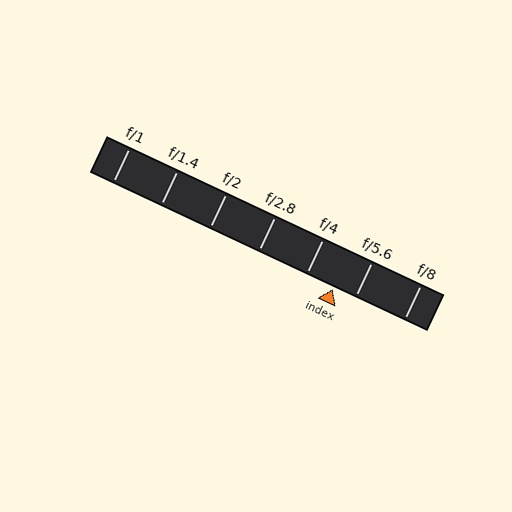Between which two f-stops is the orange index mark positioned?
The index mark is between f/4 and f/5.6.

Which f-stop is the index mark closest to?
The index mark is closest to f/5.6.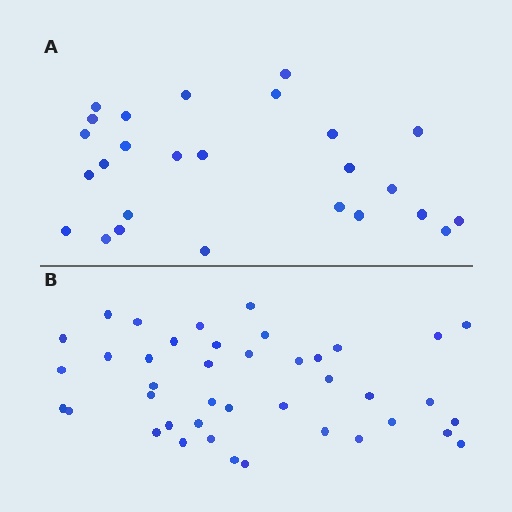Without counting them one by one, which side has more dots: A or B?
Region B (the bottom region) has more dots.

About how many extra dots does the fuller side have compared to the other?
Region B has approximately 15 more dots than region A.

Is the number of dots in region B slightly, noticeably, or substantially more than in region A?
Region B has substantially more. The ratio is roughly 1.6 to 1.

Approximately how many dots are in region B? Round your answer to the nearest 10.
About 40 dots. (The exact count is 41, which rounds to 40.)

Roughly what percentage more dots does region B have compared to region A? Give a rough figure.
About 60% more.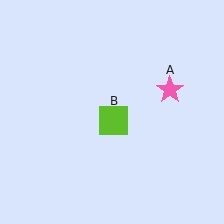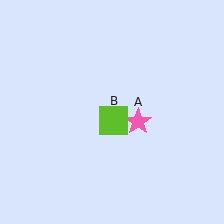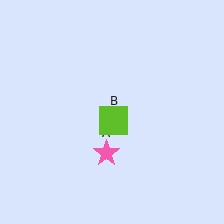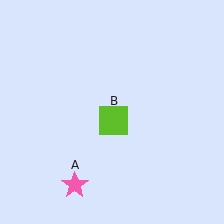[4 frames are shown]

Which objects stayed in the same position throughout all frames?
Lime square (object B) remained stationary.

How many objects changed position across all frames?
1 object changed position: pink star (object A).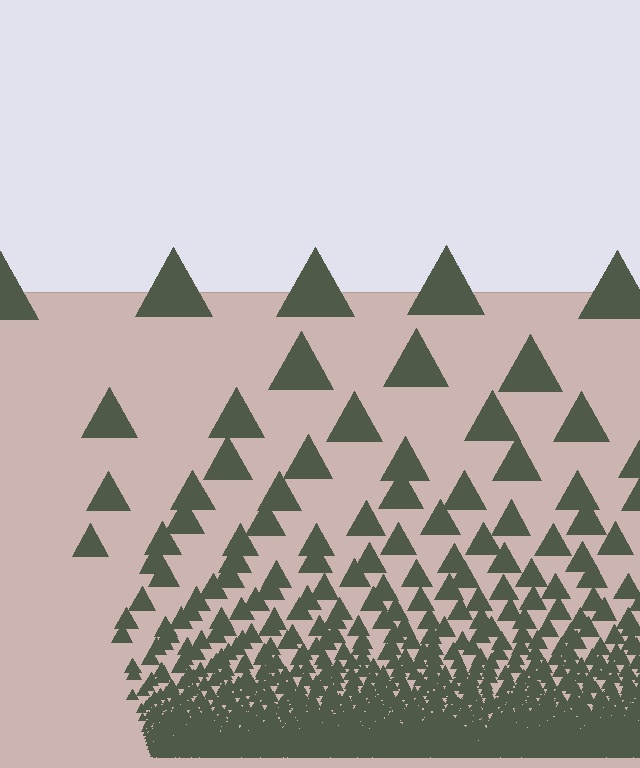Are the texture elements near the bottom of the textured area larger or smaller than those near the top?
Smaller. The gradient is inverted — elements near the bottom are smaller and denser.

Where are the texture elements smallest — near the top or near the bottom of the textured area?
Near the bottom.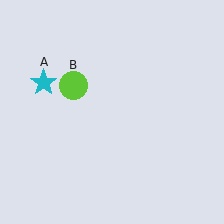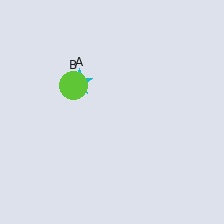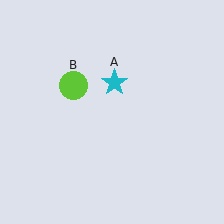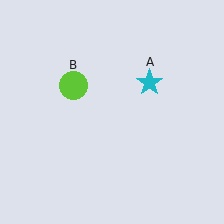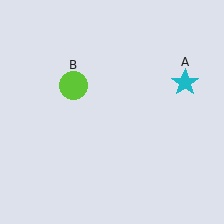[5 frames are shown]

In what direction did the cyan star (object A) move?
The cyan star (object A) moved right.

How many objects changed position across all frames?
1 object changed position: cyan star (object A).